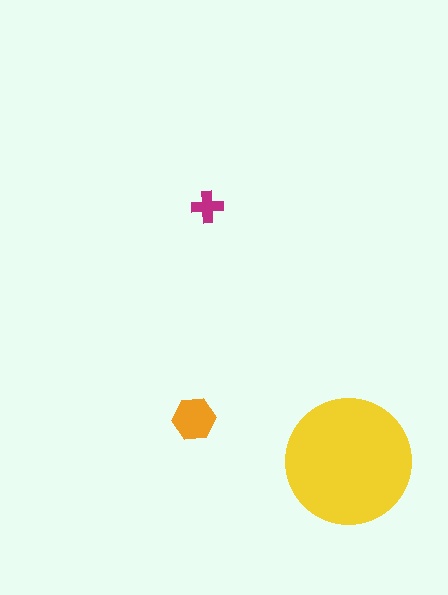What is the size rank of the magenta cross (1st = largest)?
3rd.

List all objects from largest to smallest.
The yellow circle, the orange hexagon, the magenta cross.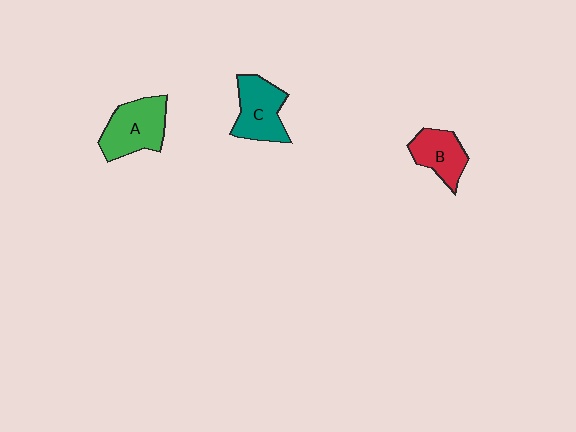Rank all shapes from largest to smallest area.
From largest to smallest: A (green), C (teal), B (red).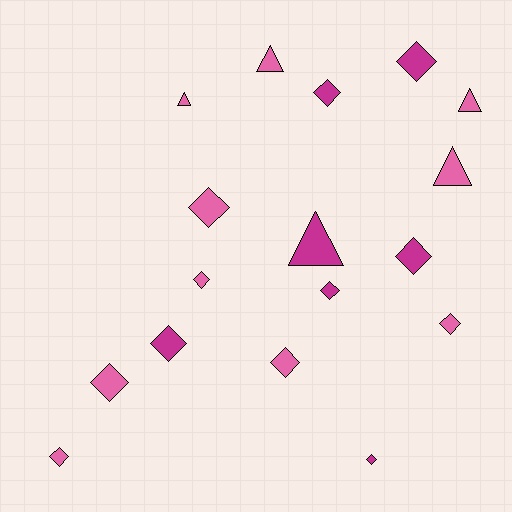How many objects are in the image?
There are 17 objects.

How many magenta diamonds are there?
There are 6 magenta diamonds.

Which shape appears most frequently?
Diamond, with 12 objects.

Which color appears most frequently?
Pink, with 10 objects.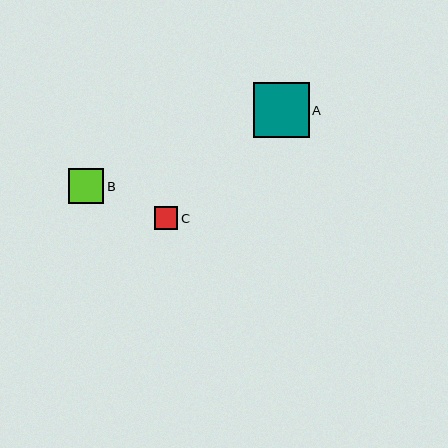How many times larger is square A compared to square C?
Square A is approximately 2.4 times the size of square C.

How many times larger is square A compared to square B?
Square A is approximately 1.6 times the size of square B.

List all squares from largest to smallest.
From largest to smallest: A, B, C.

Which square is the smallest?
Square C is the smallest with a size of approximately 23 pixels.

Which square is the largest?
Square A is the largest with a size of approximately 55 pixels.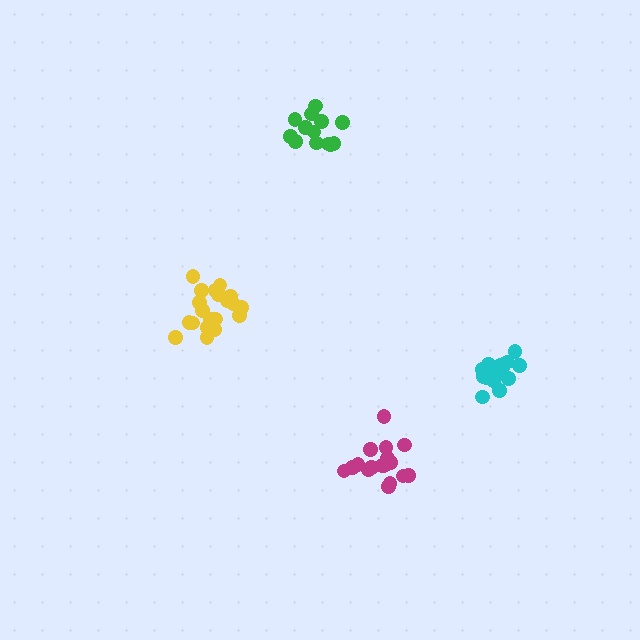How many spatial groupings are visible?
There are 4 spatial groupings.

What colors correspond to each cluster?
The clusters are colored: yellow, cyan, green, magenta.